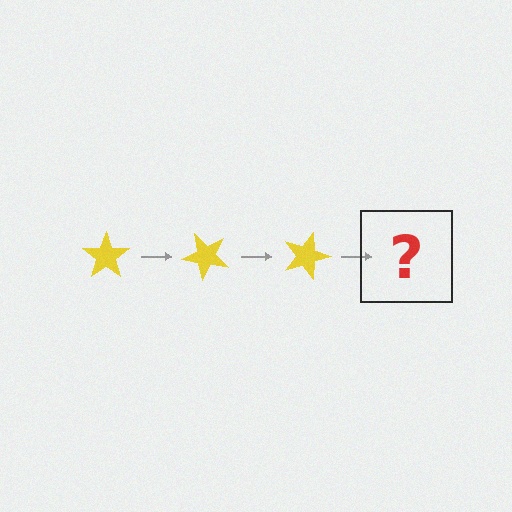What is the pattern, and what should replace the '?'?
The pattern is that the star rotates 45 degrees each step. The '?' should be a yellow star rotated 135 degrees.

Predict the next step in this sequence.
The next step is a yellow star rotated 135 degrees.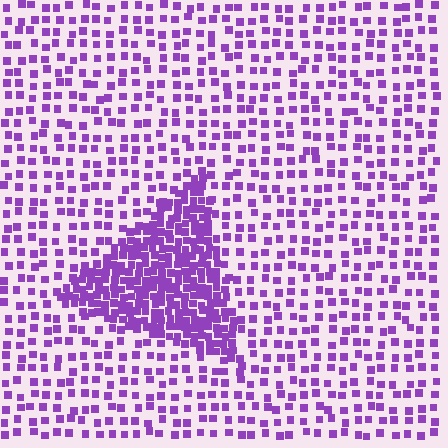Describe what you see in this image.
The image contains small purple elements arranged at two different densities. A triangle-shaped region is visible where the elements are more densely packed than the surrounding area.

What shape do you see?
I see a triangle.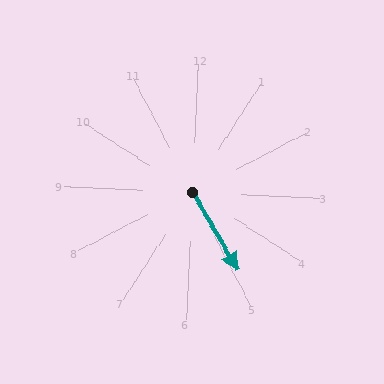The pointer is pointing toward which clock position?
Roughly 5 o'clock.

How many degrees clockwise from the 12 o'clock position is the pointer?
Approximately 147 degrees.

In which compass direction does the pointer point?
Southeast.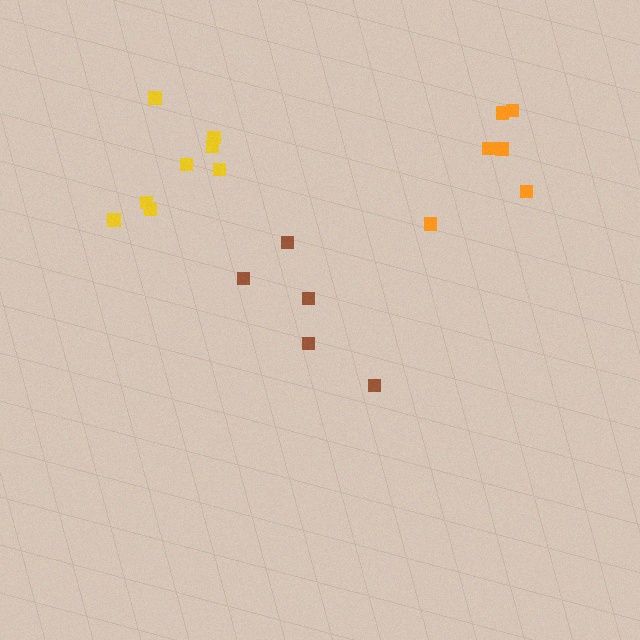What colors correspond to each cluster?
The clusters are colored: brown, orange, yellow.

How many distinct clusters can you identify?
There are 3 distinct clusters.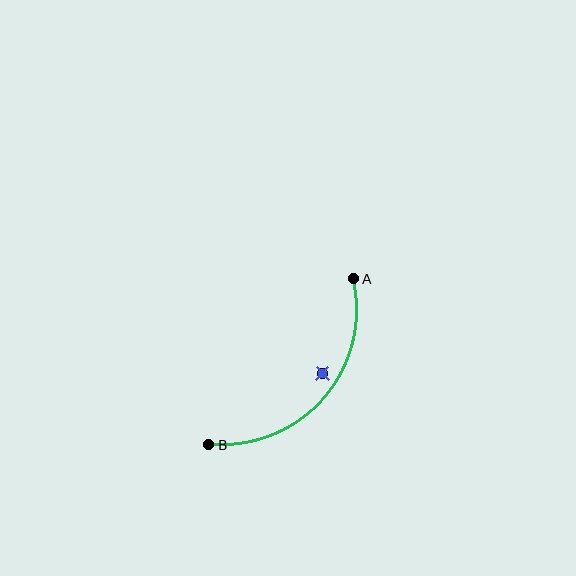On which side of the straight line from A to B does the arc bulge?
The arc bulges below and to the right of the straight line connecting A and B.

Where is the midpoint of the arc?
The arc midpoint is the point on the curve farthest from the straight line joining A and B. It sits below and to the right of that line.